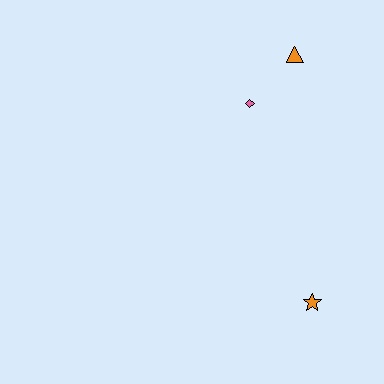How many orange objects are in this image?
There are 2 orange objects.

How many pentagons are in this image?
There are no pentagons.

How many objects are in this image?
There are 3 objects.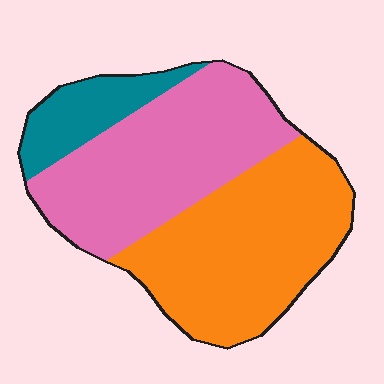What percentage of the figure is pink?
Pink takes up about two fifths (2/5) of the figure.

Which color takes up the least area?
Teal, at roughly 15%.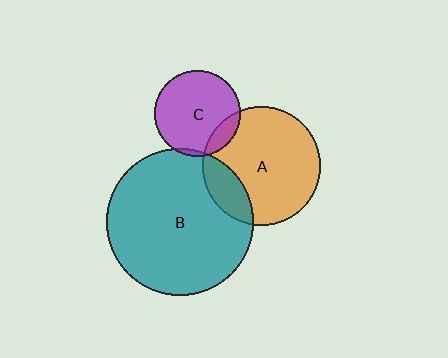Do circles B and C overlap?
Yes.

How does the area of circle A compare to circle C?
Approximately 1.9 times.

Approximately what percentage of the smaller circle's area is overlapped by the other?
Approximately 5%.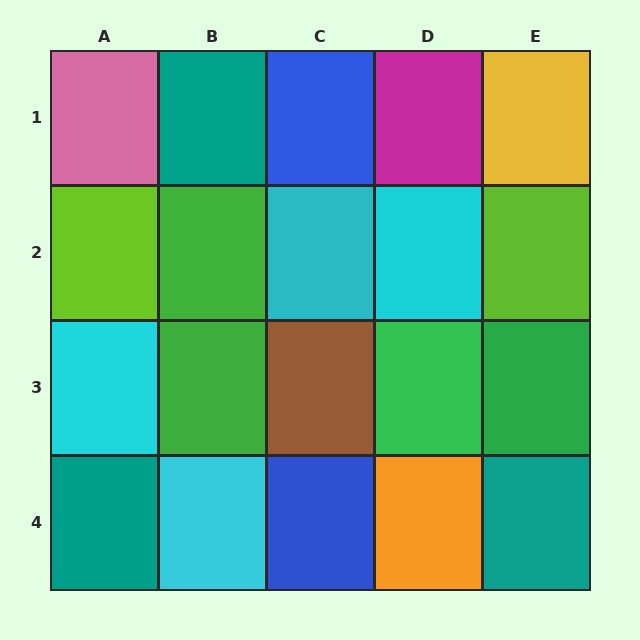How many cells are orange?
1 cell is orange.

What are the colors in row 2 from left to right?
Lime, green, cyan, cyan, lime.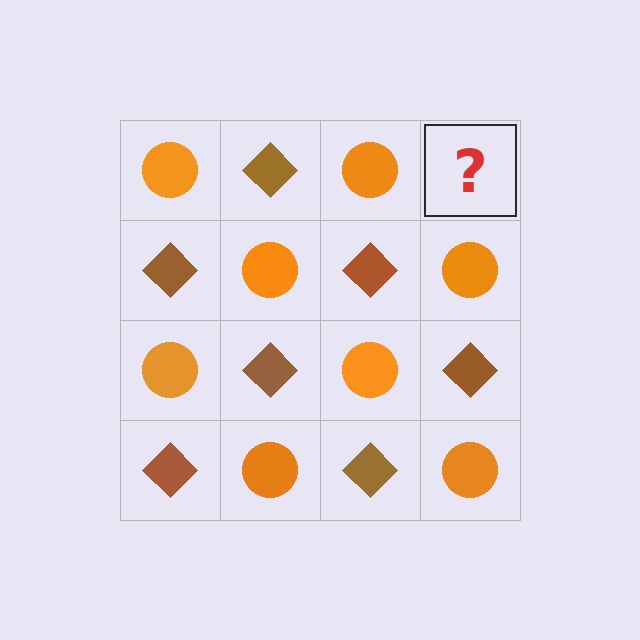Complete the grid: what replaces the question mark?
The question mark should be replaced with a brown diamond.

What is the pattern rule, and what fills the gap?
The rule is that it alternates orange circle and brown diamond in a checkerboard pattern. The gap should be filled with a brown diamond.